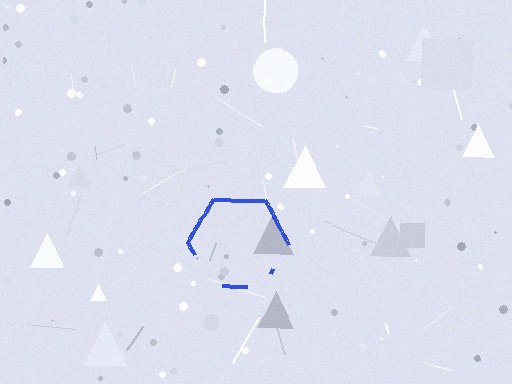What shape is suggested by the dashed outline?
The dashed outline suggests a hexagon.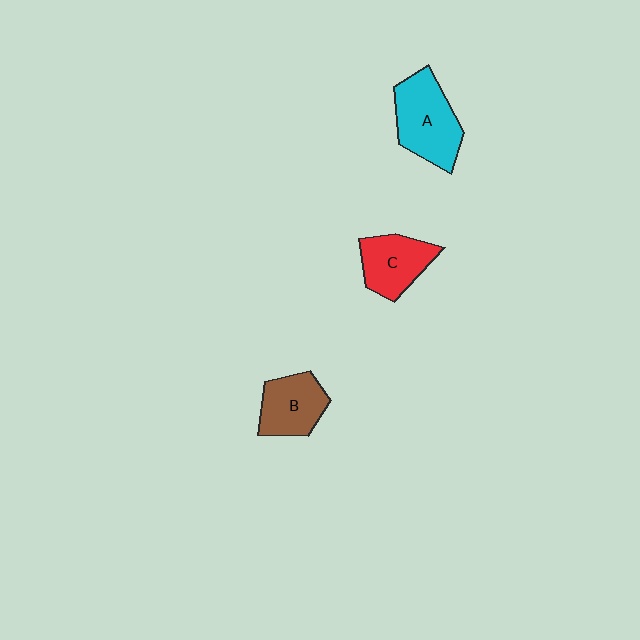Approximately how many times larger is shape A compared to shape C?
Approximately 1.3 times.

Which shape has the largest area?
Shape A (cyan).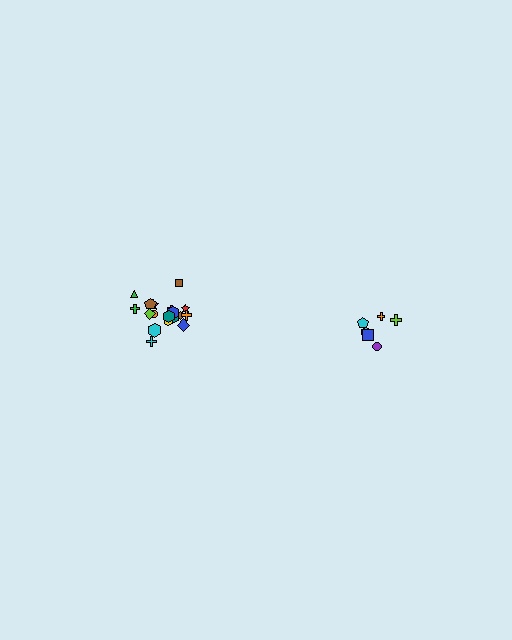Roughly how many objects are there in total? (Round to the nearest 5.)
Roughly 25 objects in total.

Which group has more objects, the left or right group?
The left group.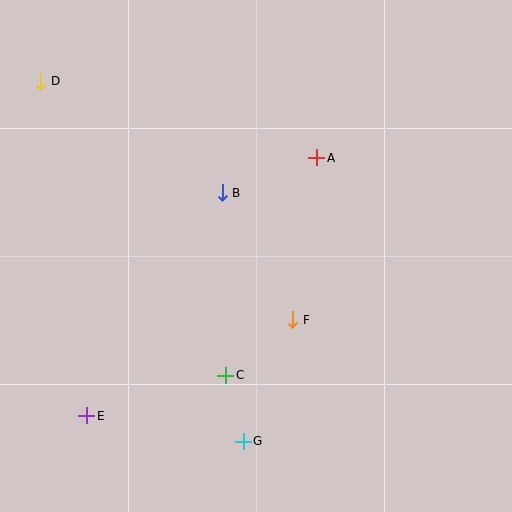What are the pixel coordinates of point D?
Point D is at (41, 81).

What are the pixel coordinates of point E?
Point E is at (87, 416).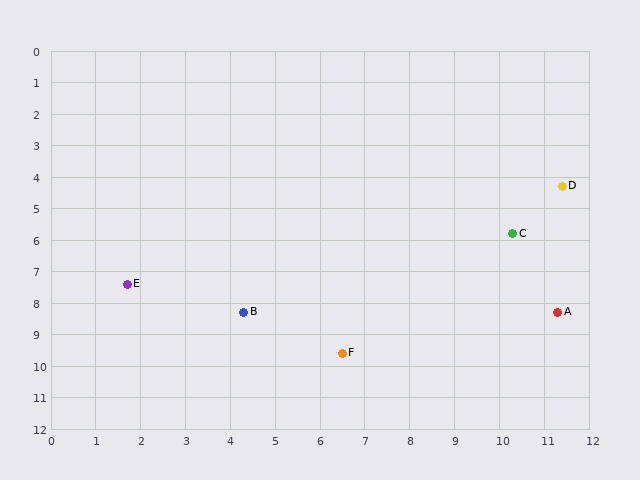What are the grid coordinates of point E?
Point E is at approximately (1.7, 7.4).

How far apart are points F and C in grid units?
Points F and C are about 5.4 grid units apart.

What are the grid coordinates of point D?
Point D is at approximately (11.4, 4.3).